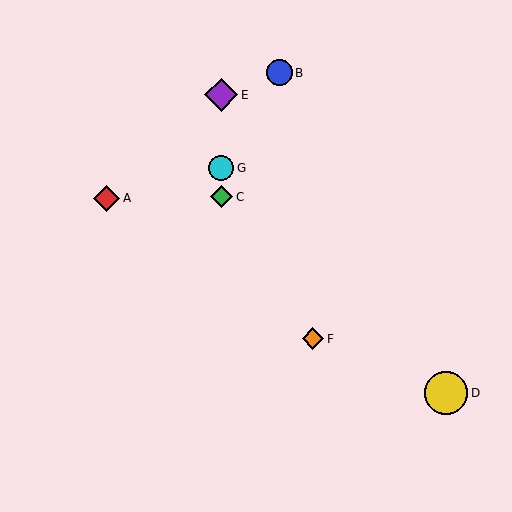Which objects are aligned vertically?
Objects C, E, G are aligned vertically.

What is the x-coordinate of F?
Object F is at x≈313.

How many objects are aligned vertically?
3 objects (C, E, G) are aligned vertically.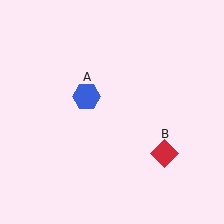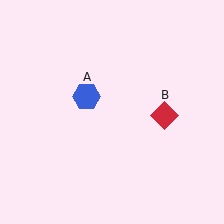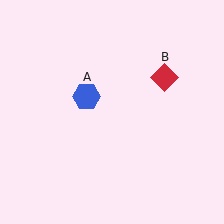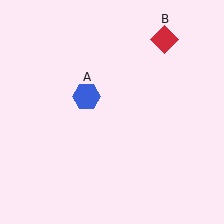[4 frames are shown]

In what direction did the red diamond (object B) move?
The red diamond (object B) moved up.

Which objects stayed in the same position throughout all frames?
Blue hexagon (object A) remained stationary.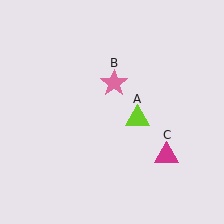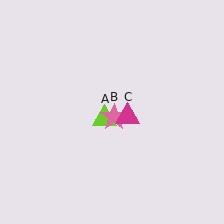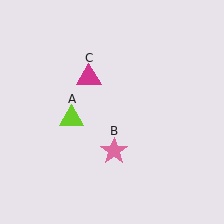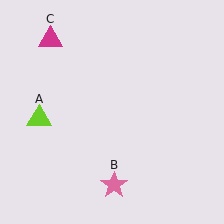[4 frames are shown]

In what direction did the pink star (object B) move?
The pink star (object B) moved down.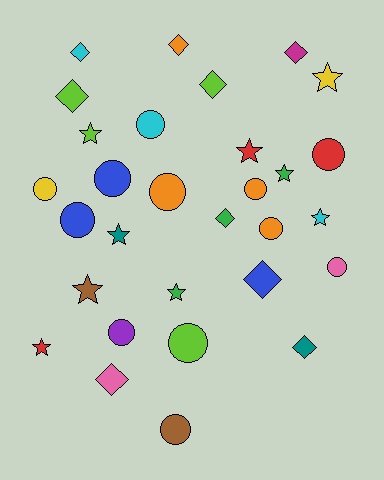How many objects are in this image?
There are 30 objects.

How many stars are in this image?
There are 9 stars.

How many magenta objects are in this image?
There is 1 magenta object.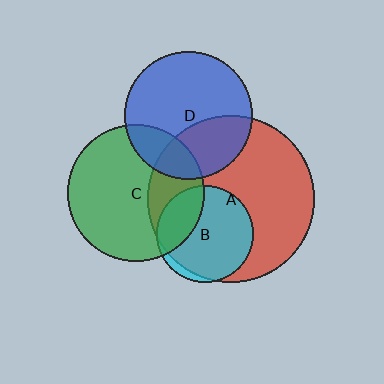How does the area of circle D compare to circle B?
Approximately 1.7 times.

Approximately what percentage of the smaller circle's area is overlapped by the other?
Approximately 30%.